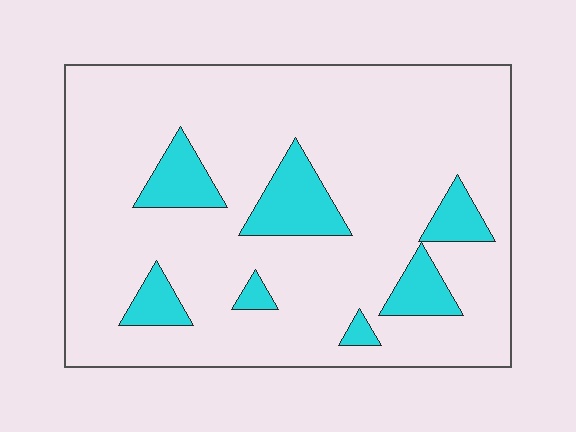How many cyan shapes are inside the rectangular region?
7.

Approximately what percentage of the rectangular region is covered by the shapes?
Approximately 15%.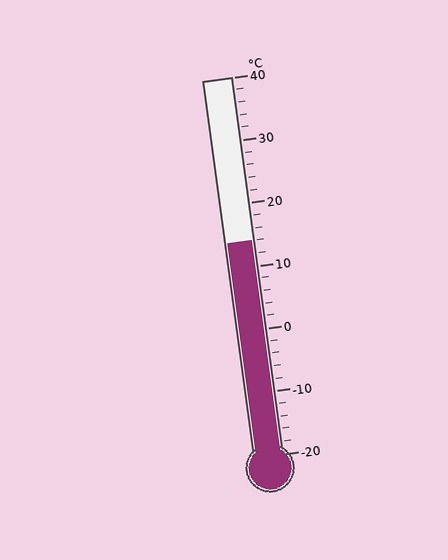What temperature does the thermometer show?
The thermometer shows approximately 14°C.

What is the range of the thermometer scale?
The thermometer scale ranges from -20°C to 40°C.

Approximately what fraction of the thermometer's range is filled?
The thermometer is filled to approximately 55% of its range.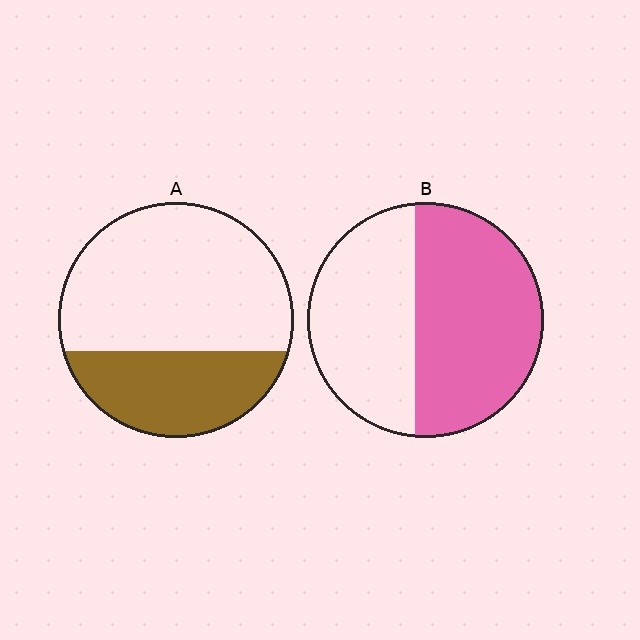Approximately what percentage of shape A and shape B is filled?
A is approximately 35% and B is approximately 55%.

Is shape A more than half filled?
No.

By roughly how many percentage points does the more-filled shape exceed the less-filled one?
By roughly 20 percentage points (B over A).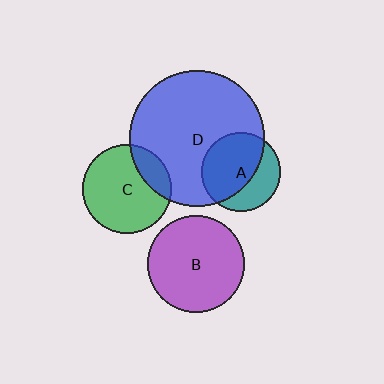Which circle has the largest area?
Circle D (blue).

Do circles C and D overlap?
Yes.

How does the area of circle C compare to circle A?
Approximately 1.3 times.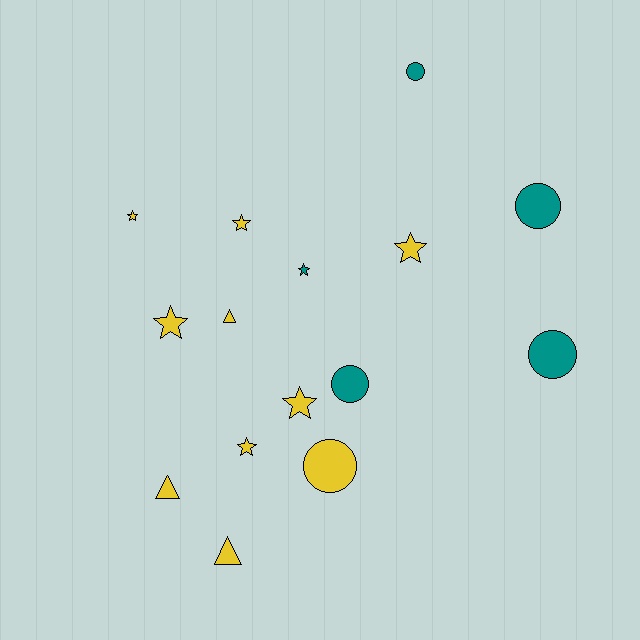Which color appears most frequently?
Yellow, with 10 objects.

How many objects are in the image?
There are 15 objects.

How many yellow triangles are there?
There are 3 yellow triangles.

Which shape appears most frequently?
Star, with 7 objects.